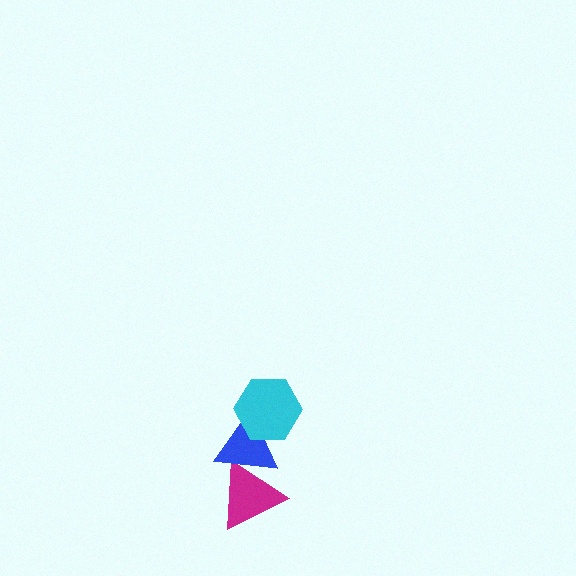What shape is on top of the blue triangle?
The cyan hexagon is on top of the blue triangle.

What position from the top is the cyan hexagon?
The cyan hexagon is 1st from the top.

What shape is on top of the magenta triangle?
The blue triangle is on top of the magenta triangle.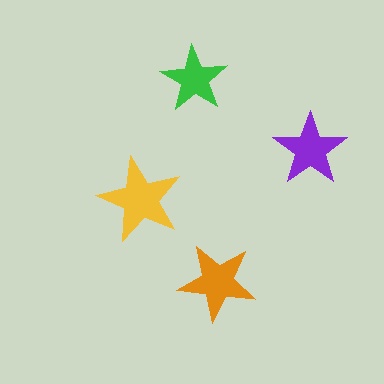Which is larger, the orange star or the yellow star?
The yellow one.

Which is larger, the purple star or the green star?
The purple one.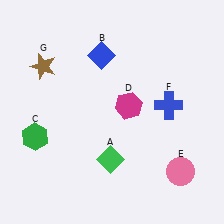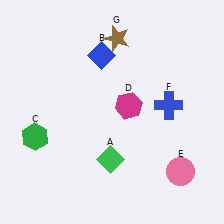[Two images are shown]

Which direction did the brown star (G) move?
The brown star (G) moved right.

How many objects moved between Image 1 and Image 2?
1 object moved between the two images.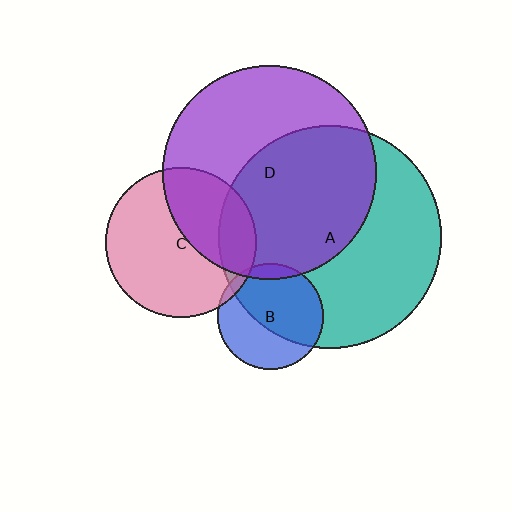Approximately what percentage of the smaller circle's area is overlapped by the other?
Approximately 5%.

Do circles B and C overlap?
Yes.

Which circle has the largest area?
Circle A (teal).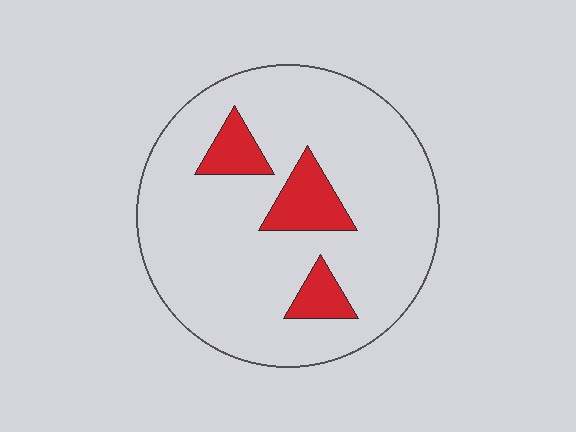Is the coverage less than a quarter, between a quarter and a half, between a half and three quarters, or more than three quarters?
Less than a quarter.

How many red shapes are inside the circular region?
3.